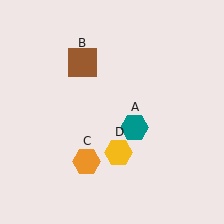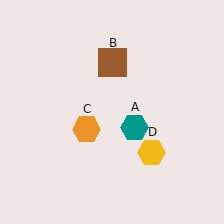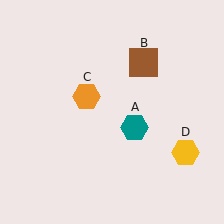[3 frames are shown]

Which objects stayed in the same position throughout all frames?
Teal hexagon (object A) remained stationary.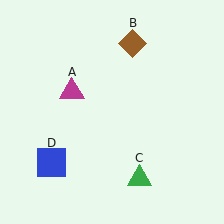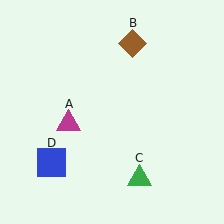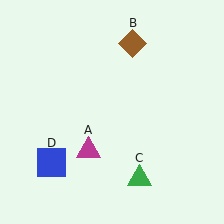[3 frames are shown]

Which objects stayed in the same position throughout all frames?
Brown diamond (object B) and green triangle (object C) and blue square (object D) remained stationary.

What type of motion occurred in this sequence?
The magenta triangle (object A) rotated counterclockwise around the center of the scene.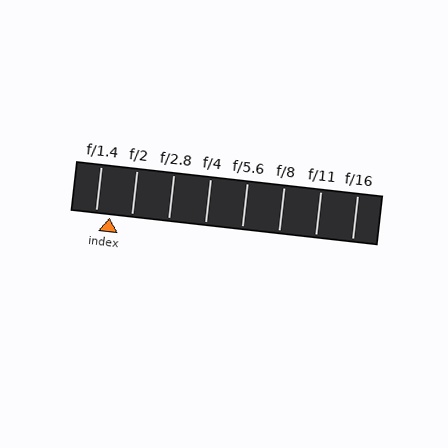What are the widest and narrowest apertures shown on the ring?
The widest aperture shown is f/1.4 and the narrowest is f/16.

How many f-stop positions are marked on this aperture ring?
There are 8 f-stop positions marked.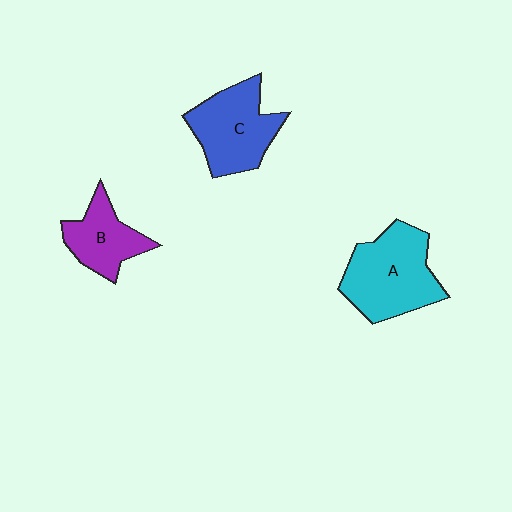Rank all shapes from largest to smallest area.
From largest to smallest: A (cyan), C (blue), B (purple).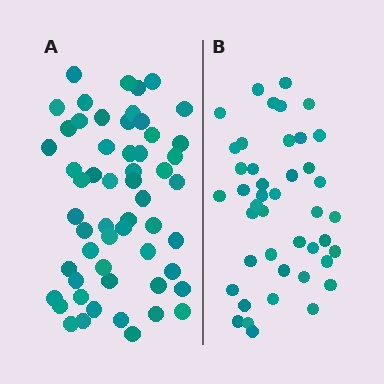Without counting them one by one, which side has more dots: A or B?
Region A (the left region) has more dots.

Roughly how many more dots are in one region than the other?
Region A has approximately 15 more dots than region B.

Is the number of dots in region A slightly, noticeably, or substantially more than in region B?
Region A has noticeably more, but not dramatically so. The ratio is roughly 1.3 to 1.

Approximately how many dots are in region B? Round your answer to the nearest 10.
About 40 dots. (The exact count is 43, which rounds to 40.)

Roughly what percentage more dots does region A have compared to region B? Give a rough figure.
About 30% more.